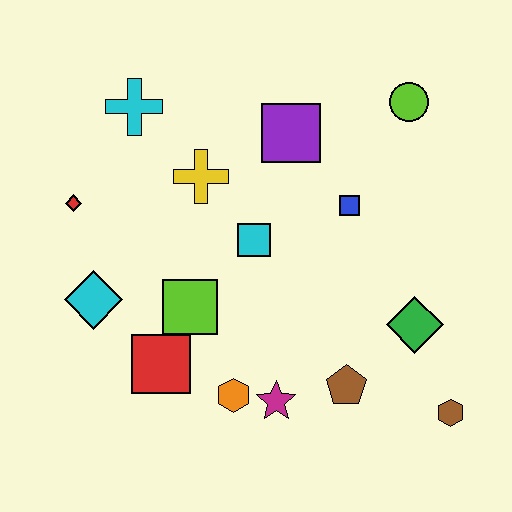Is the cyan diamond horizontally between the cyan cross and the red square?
No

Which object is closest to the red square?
The lime square is closest to the red square.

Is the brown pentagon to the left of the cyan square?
No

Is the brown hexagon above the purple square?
No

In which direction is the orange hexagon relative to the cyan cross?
The orange hexagon is below the cyan cross.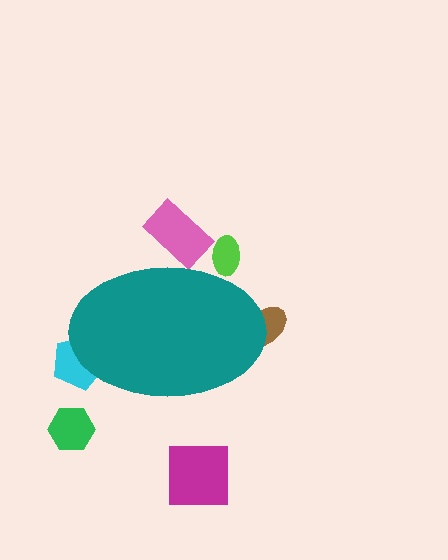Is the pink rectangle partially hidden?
Yes, the pink rectangle is partially hidden behind the teal ellipse.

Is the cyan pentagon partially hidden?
Yes, the cyan pentagon is partially hidden behind the teal ellipse.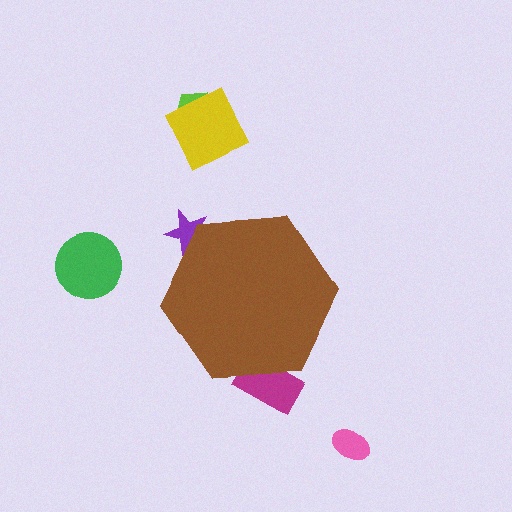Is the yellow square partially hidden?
No, the yellow square is fully visible.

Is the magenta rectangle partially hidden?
Yes, the magenta rectangle is partially hidden behind the brown hexagon.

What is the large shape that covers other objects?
A brown hexagon.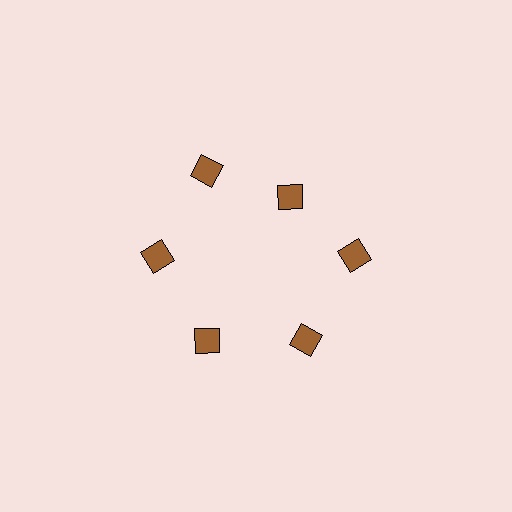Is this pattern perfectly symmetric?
No. The 6 brown diamonds are arranged in a ring, but one element near the 1 o'clock position is pulled inward toward the center, breaking the 6-fold rotational symmetry.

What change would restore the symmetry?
The symmetry would be restored by moving it outward, back onto the ring so that all 6 diamonds sit at equal angles and equal distance from the center.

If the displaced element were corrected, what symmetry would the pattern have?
It would have 6-fold rotational symmetry — the pattern would map onto itself every 60 degrees.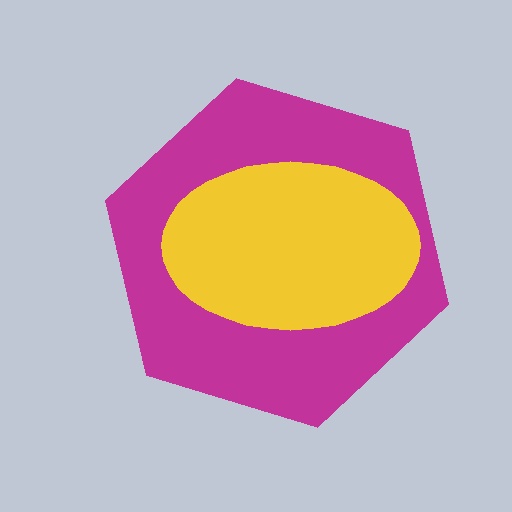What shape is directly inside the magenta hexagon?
The yellow ellipse.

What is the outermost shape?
The magenta hexagon.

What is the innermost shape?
The yellow ellipse.